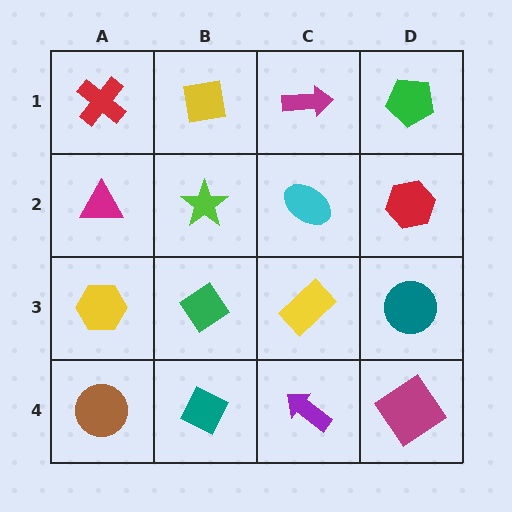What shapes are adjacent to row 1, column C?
A cyan ellipse (row 2, column C), a yellow square (row 1, column B), a green pentagon (row 1, column D).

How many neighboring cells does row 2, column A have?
3.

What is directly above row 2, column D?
A green pentagon.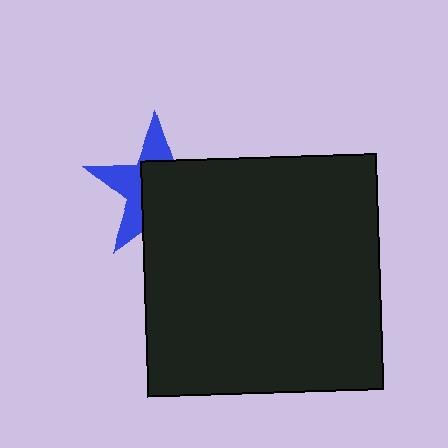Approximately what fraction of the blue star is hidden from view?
Roughly 59% of the blue star is hidden behind the black square.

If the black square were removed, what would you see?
You would see the complete blue star.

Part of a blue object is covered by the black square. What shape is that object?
It is a star.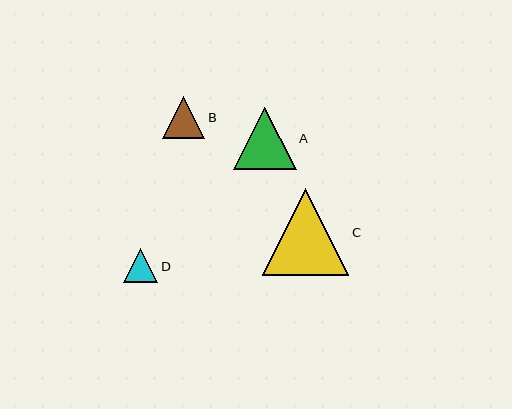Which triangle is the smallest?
Triangle D is the smallest with a size of approximately 34 pixels.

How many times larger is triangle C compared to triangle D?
Triangle C is approximately 2.5 times the size of triangle D.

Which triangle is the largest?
Triangle C is the largest with a size of approximately 86 pixels.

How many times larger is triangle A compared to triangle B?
Triangle A is approximately 1.5 times the size of triangle B.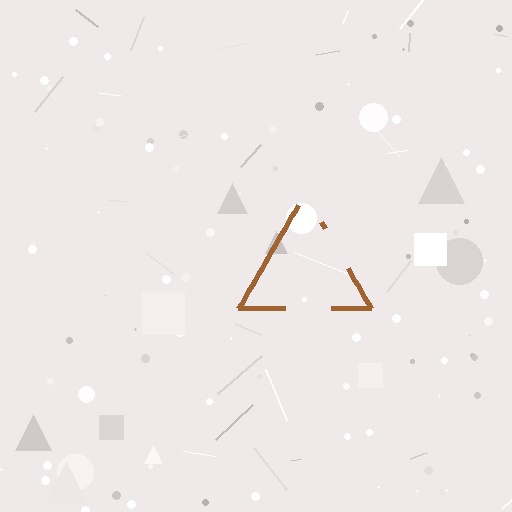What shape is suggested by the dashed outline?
The dashed outline suggests a triangle.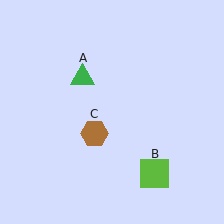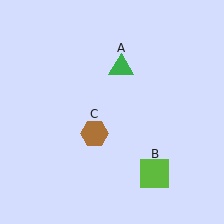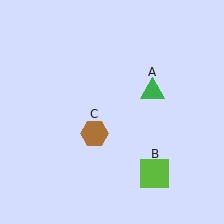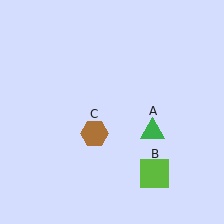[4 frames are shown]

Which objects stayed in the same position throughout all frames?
Lime square (object B) and brown hexagon (object C) remained stationary.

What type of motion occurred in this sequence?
The green triangle (object A) rotated clockwise around the center of the scene.